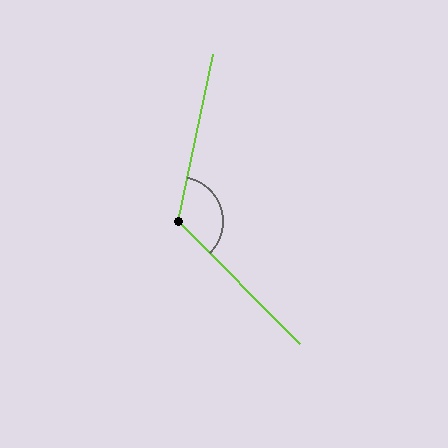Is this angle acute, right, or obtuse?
It is obtuse.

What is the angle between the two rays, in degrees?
Approximately 123 degrees.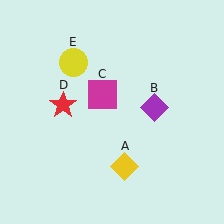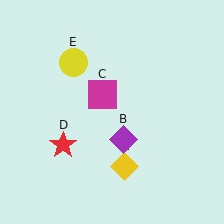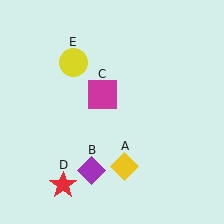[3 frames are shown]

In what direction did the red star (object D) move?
The red star (object D) moved down.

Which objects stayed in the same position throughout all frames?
Yellow diamond (object A) and magenta square (object C) and yellow circle (object E) remained stationary.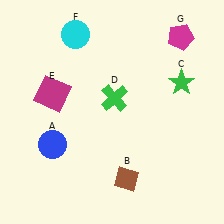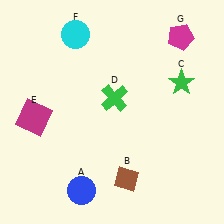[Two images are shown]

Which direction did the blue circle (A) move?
The blue circle (A) moved down.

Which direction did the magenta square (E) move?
The magenta square (E) moved down.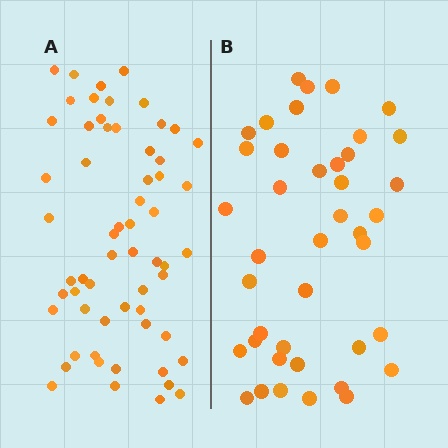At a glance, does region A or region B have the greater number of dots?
Region A (the left region) has more dots.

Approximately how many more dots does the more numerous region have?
Region A has approximately 20 more dots than region B.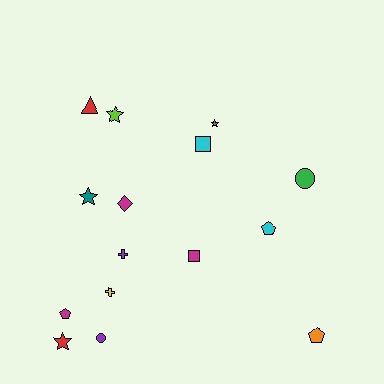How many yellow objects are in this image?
There is 1 yellow object.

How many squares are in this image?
There are 2 squares.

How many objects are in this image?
There are 15 objects.